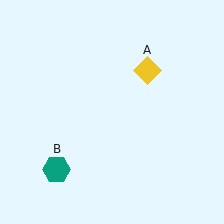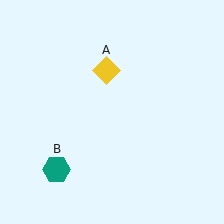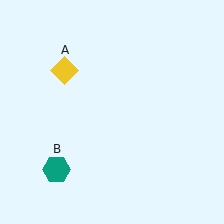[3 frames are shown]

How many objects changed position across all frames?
1 object changed position: yellow diamond (object A).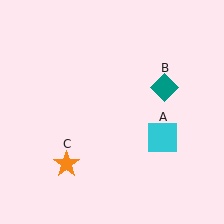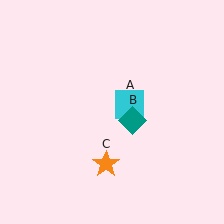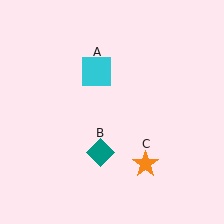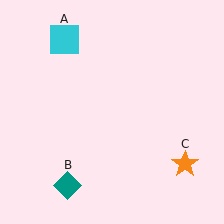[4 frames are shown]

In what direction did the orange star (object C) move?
The orange star (object C) moved right.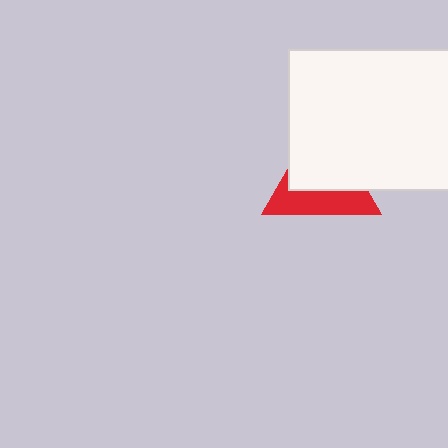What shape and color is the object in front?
The object in front is a white rectangle.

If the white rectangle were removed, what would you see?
You would see the complete red triangle.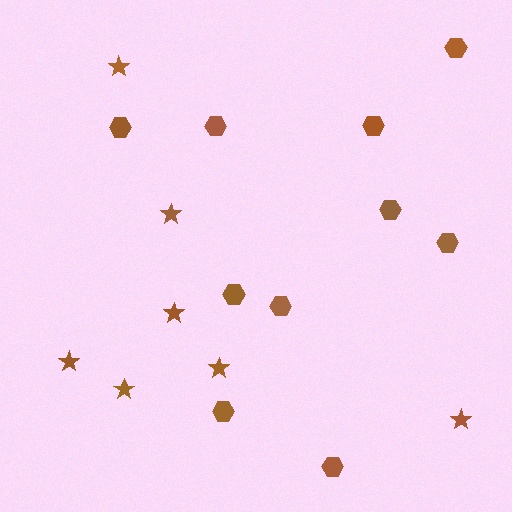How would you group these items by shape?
There are 2 groups: one group of hexagons (10) and one group of stars (7).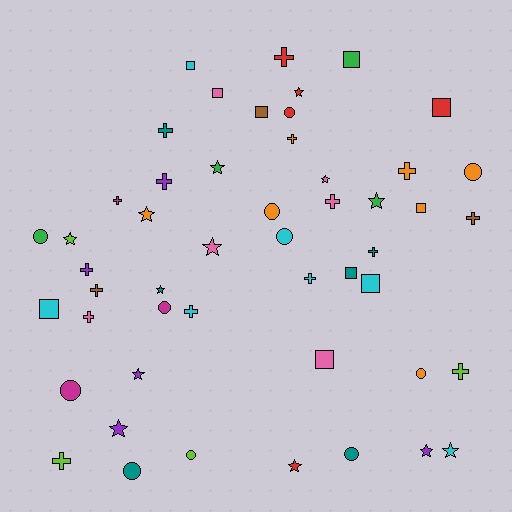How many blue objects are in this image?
There are no blue objects.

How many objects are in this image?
There are 50 objects.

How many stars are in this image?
There are 13 stars.